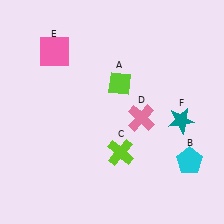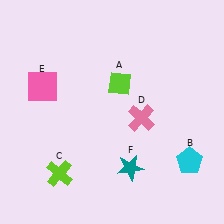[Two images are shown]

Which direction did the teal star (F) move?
The teal star (F) moved left.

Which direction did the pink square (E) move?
The pink square (E) moved down.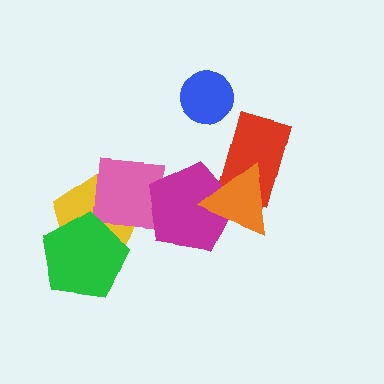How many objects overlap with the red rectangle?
2 objects overlap with the red rectangle.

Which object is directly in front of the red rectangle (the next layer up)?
The magenta pentagon is directly in front of the red rectangle.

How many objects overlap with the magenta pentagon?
3 objects overlap with the magenta pentagon.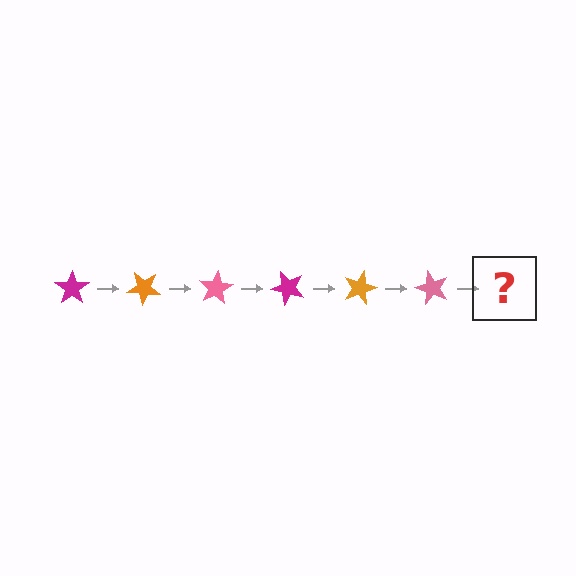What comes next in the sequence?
The next element should be a magenta star, rotated 240 degrees from the start.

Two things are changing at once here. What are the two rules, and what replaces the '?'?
The two rules are that it rotates 40 degrees each step and the color cycles through magenta, orange, and pink. The '?' should be a magenta star, rotated 240 degrees from the start.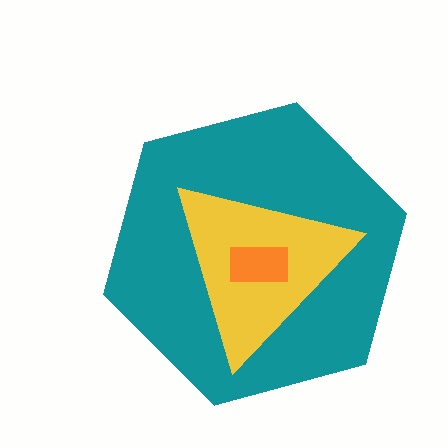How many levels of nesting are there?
3.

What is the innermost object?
The orange rectangle.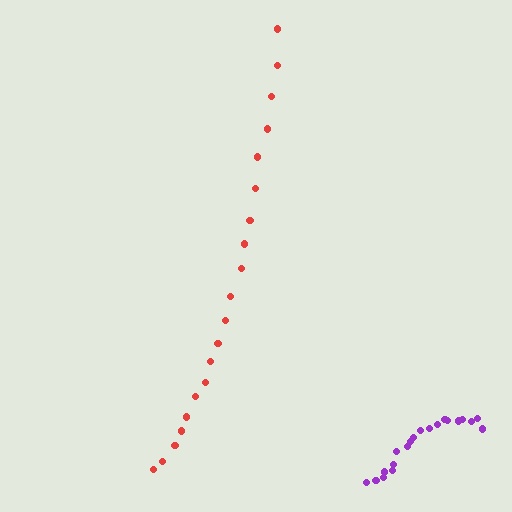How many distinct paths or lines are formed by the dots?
There are 2 distinct paths.